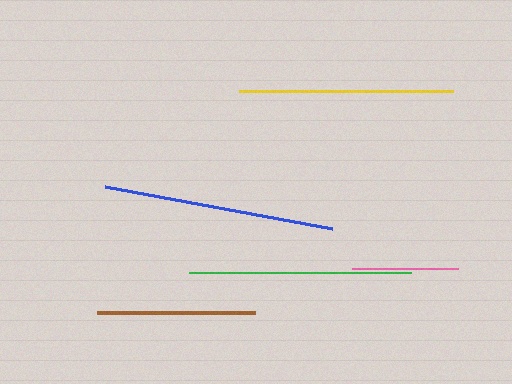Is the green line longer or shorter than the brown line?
The green line is longer than the brown line.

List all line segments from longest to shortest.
From longest to shortest: blue, green, yellow, brown, pink.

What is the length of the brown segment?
The brown segment is approximately 159 pixels long.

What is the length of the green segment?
The green segment is approximately 222 pixels long.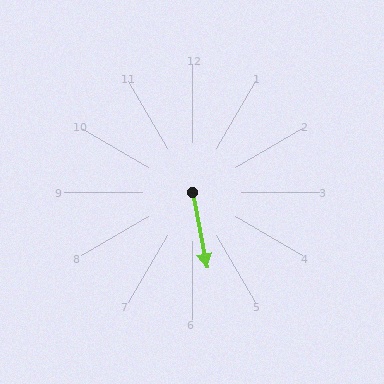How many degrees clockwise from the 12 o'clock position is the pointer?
Approximately 169 degrees.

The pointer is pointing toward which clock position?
Roughly 6 o'clock.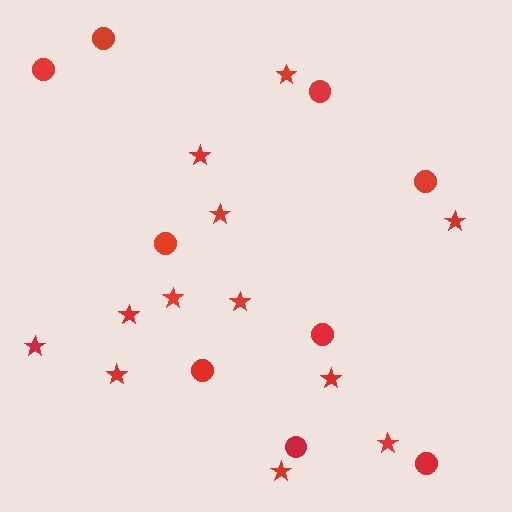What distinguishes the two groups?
There are 2 groups: one group of circles (9) and one group of stars (12).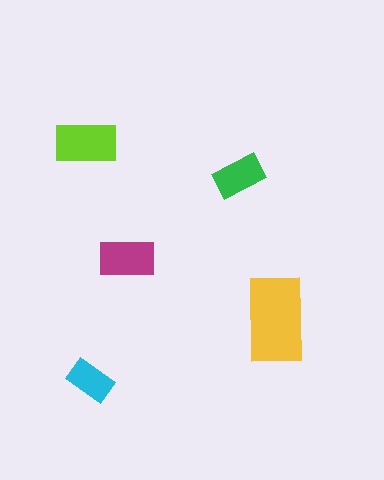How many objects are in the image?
There are 5 objects in the image.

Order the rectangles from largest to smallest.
the yellow one, the lime one, the magenta one, the green one, the cyan one.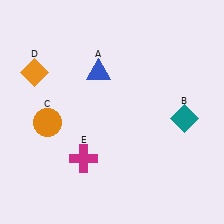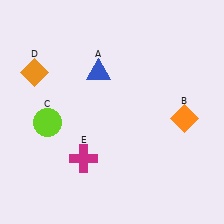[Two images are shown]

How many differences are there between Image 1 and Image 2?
There are 2 differences between the two images.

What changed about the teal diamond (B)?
In Image 1, B is teal. In Image 2, it changed to orange.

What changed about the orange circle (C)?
In Image 1, C is orange. In Image 2, it changed to lime.